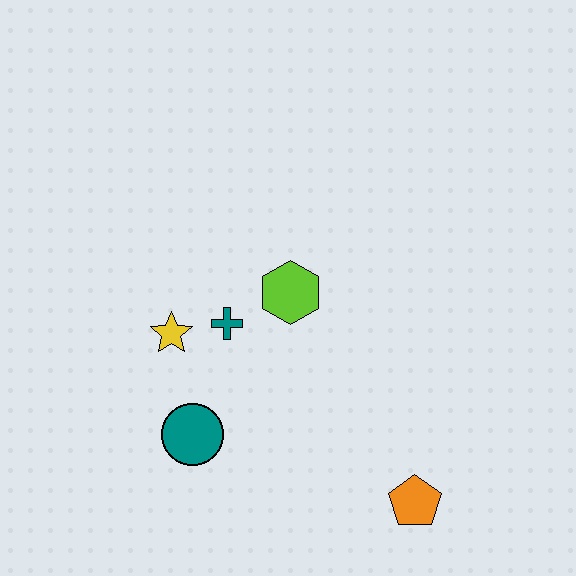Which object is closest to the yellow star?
The teal cross is closest to the yellow star.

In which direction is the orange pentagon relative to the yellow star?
The orange pentagon is to the right of the yellow star.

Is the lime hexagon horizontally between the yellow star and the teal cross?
No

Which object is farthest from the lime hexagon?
The orange pentagon is farthest from the lime hexagon.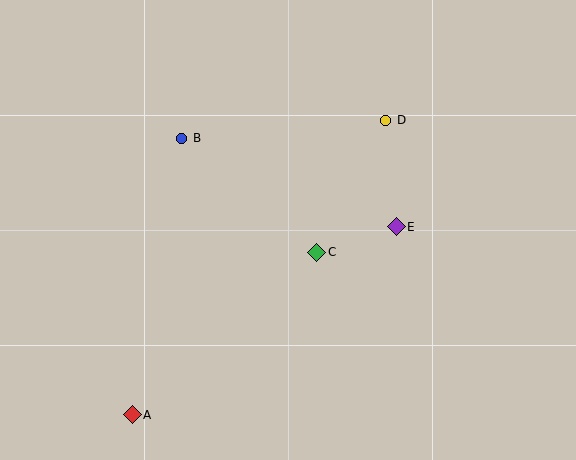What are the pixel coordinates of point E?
Point E is at (396, 227).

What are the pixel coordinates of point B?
Point B is at (182, 138).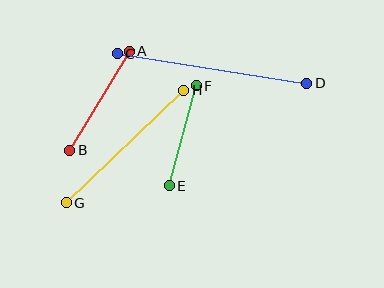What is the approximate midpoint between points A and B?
The midpoint is at approximately (100, 101) pixels.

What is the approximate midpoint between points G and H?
The midpoint is at approximately (125, 146) pixels.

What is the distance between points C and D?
The distance is approximately 192 pixels.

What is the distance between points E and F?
The distance is approximately 104 pixels.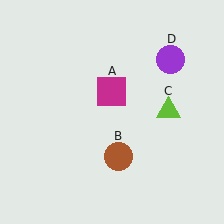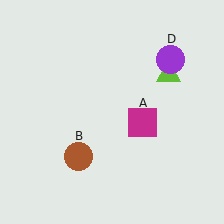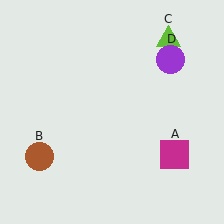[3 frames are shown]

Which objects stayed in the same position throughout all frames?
Purple circle (object D) remained stationary.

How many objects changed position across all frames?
3 objects changed position: magenta square (object A), brown circle (object B), lime triangle (object C).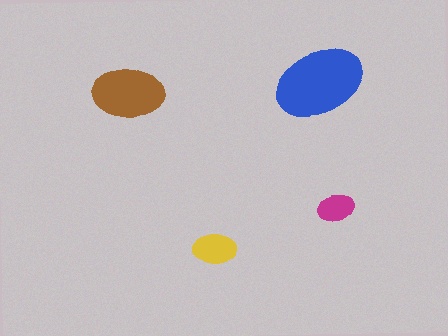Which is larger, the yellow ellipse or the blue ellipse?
The blue one.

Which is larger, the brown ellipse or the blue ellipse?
The blue one.